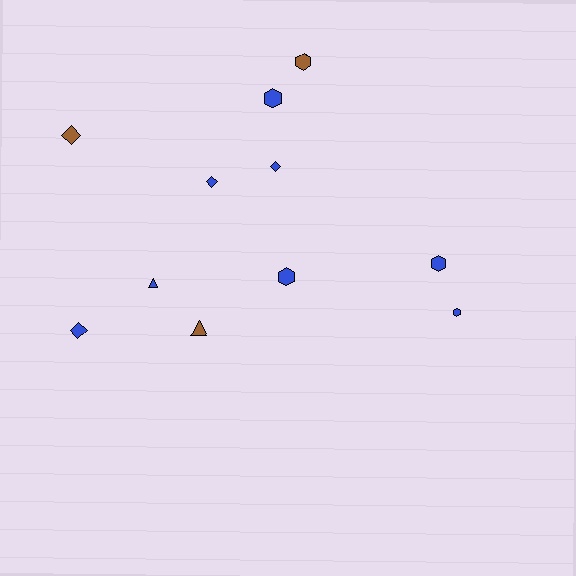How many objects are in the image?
There are 11 objects.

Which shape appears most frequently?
Hexagon, with 5 objects.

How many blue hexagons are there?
There are 4 blue hexagons.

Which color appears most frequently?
Blue, with 8 objects.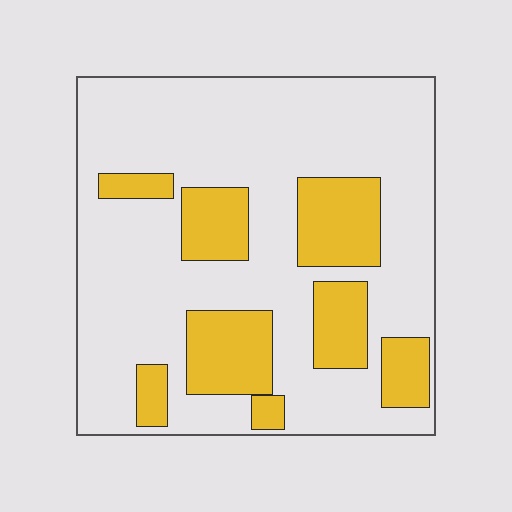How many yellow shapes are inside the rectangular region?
8.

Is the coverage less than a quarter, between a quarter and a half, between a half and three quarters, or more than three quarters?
Between a quarter and a half.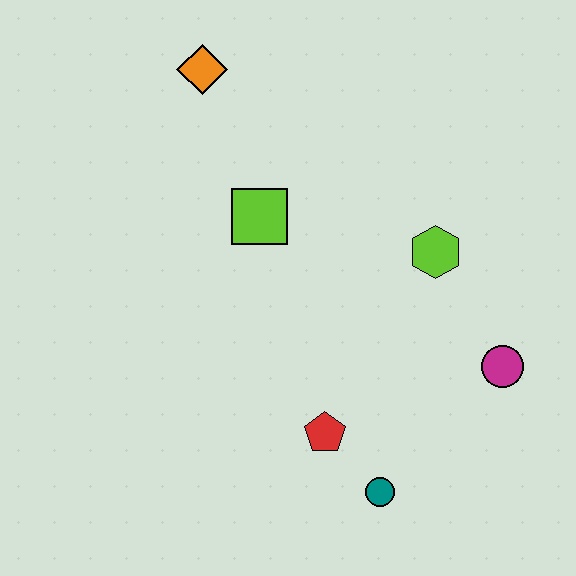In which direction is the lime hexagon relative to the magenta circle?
The lime hexagon is above the magenta circle.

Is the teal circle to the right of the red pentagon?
Yes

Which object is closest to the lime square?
The orange diamond is closest to the lime square.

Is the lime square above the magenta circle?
Yes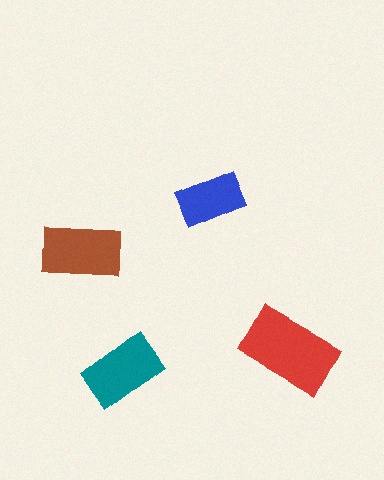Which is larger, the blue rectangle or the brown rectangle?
The brown one.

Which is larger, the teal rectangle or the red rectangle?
The red one.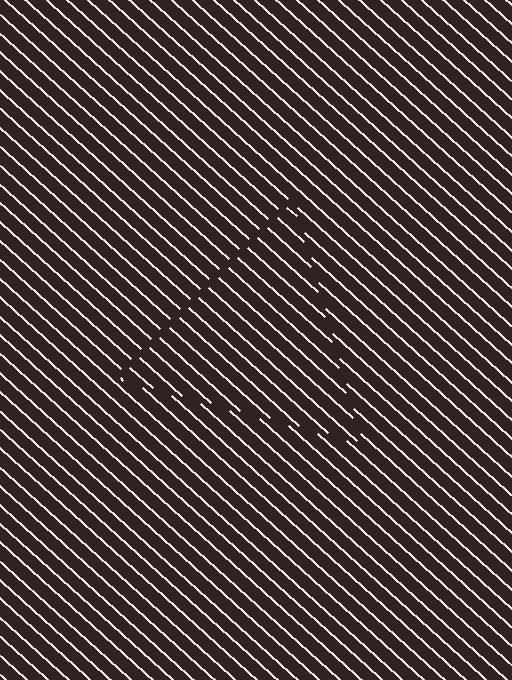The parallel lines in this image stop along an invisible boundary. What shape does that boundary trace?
An illusory triangle. The interior of the shape contains the same grating, shifted by half a period — the contour is defined by the phase discontinuity where line-ends from the inner and outer gratings abut.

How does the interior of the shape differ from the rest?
The interior of the shape contains the same grating, shifted by half a period — the contour is defined by the phase discontinuity where line-ends from the inner and outer gratings abut.